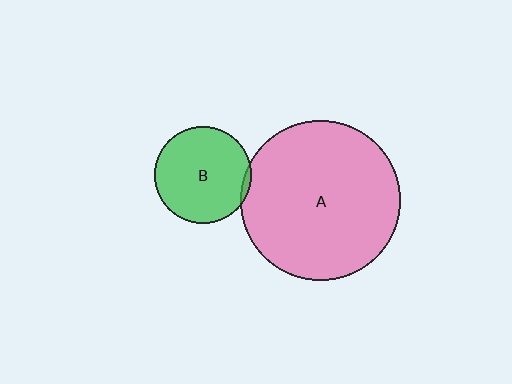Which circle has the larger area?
Circle A (pink).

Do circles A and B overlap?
Yes.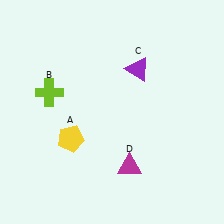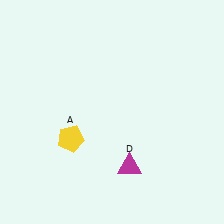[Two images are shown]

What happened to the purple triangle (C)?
The purple triangle (C) was removed in Image 2. It was in the top-right area of Image 1.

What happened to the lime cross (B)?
The lime cross (B) was removed in Image 2. It was in the top-left area of Image 1.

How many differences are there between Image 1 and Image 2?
There are 2 differences between the two images.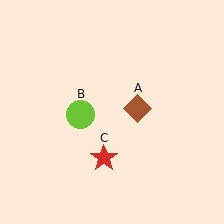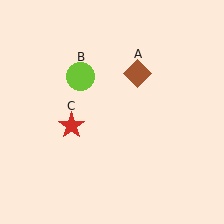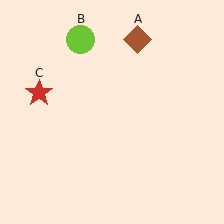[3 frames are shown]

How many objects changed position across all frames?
3 objects changed position: brown diamond (object A), lime circle (object B), red star (object C).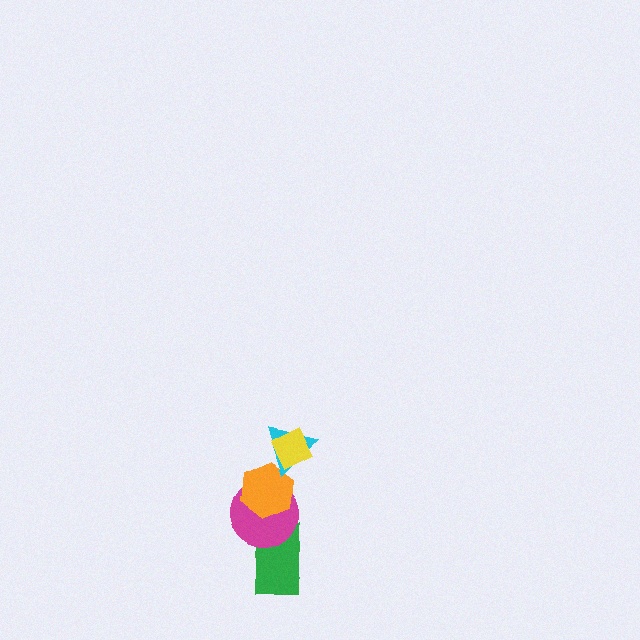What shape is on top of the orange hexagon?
The cyan triangle is on top of the orange hexagon.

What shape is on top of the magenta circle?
The orange hexagon is on top of the magenta circle.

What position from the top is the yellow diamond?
The yellow diamond is 1st from the top.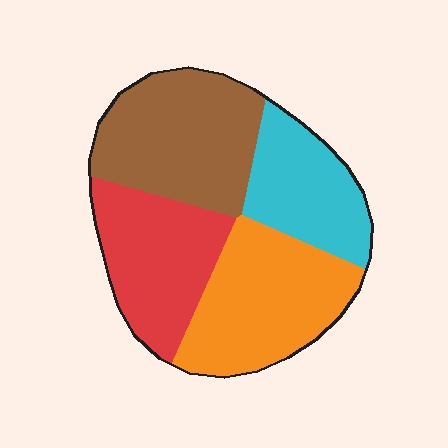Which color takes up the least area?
Cyan, at roughly 20%.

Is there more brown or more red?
Brown.